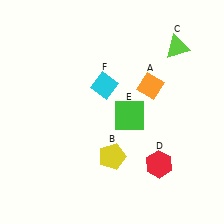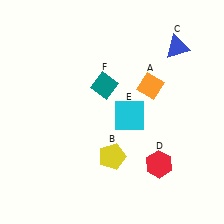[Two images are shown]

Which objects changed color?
C changed from lime to blue. E changed from green to cyan. F changed from cyan to teal.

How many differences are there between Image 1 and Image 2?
There are 3 differences between the two images.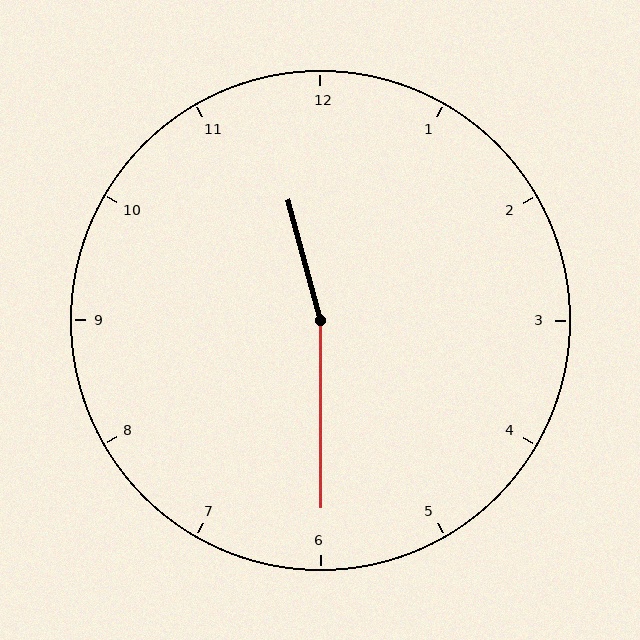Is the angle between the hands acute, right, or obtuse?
It is obtuse.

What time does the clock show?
11:30.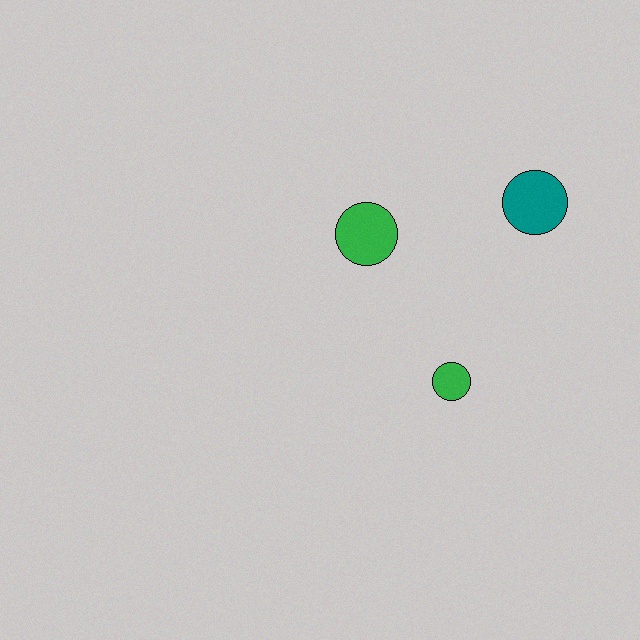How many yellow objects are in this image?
There are no yellow objects.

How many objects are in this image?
There are 3 objects.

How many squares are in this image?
There are no squares.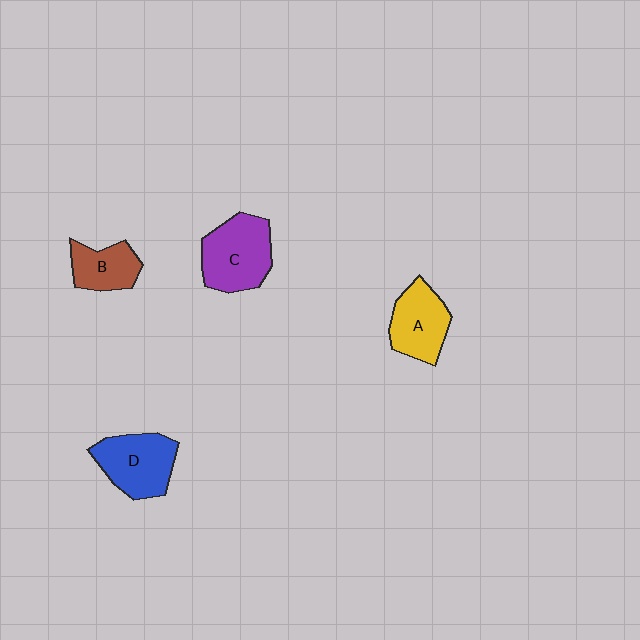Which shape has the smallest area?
Shape B (brown).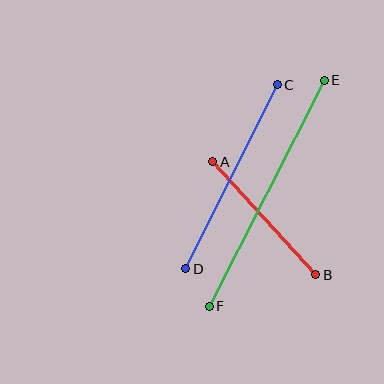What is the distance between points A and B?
The distance is approximately 152 pixels.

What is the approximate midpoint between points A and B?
The midpoint is at approximately (264, 218) pixels.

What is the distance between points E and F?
The distance is approximately 253 pixels.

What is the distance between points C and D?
The distance is approximately 205 pixels.